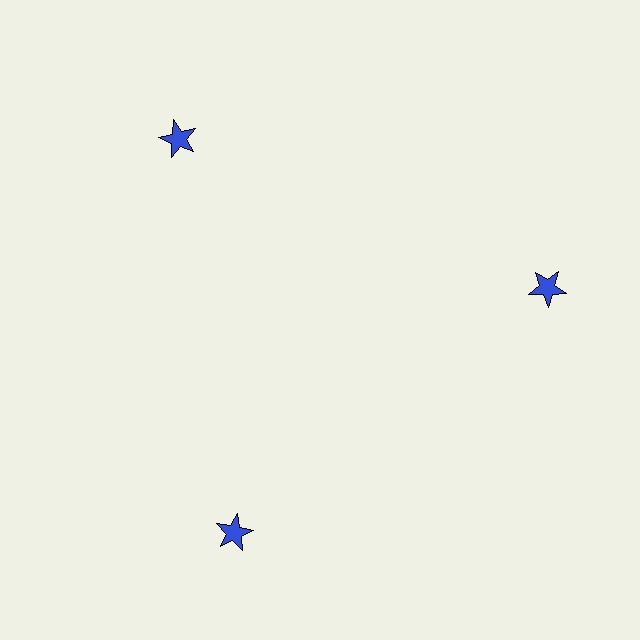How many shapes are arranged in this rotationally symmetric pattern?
There are 3 shapes, arranged in 3 groups of 1.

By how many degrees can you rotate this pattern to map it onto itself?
The pattern maps onto itself every 120 degrees of rotation.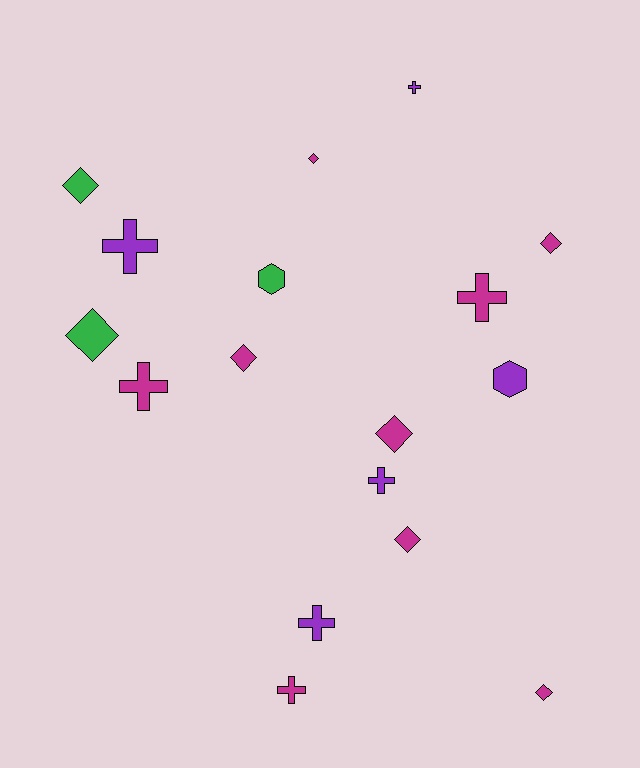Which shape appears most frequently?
Diamond, with 8 objects.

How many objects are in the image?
There are 17 objects.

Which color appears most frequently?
Magenta, with 9 objects.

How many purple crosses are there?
There are 4 purple crosses.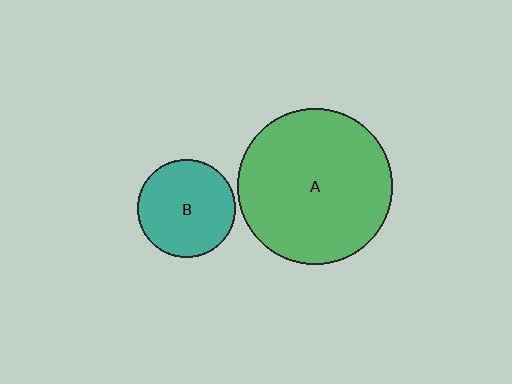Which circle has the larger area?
Circle A (green).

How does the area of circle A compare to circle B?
Approximately 2.5 times.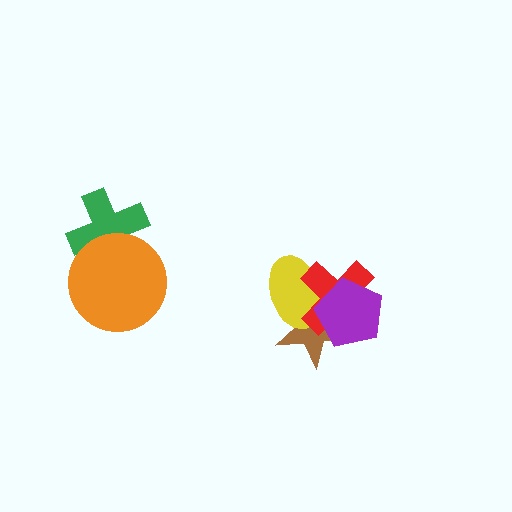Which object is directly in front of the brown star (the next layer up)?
The yellow ellipse is directly in front of the brown star.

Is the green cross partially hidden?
Yes, it is partially covered by another shape.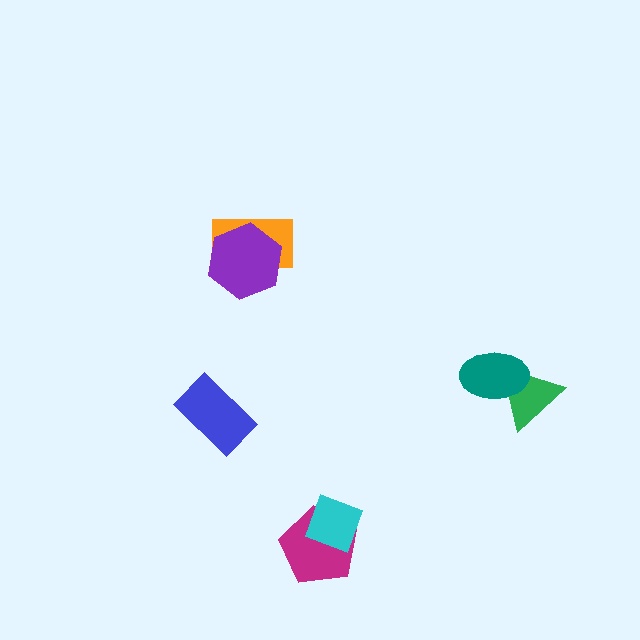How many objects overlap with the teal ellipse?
1 object overlaps with the teal ellipse.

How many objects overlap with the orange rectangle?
1 object overlaps with the orange rectangle.